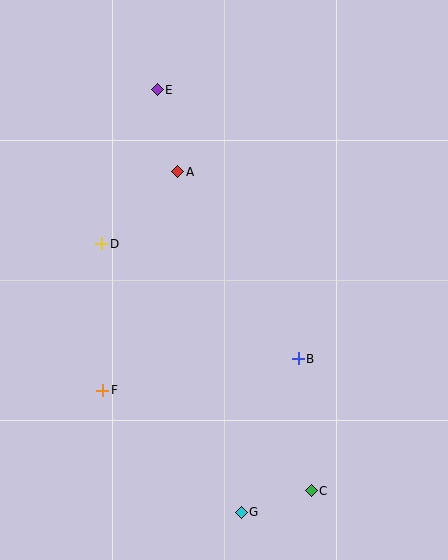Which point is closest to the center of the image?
Point B at (298, 359) is closest to the center.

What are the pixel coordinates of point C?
Point C is at (311, 491).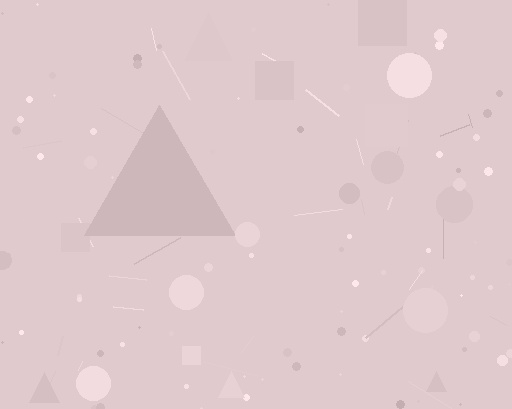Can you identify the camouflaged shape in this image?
The camouflaged shape is a triangle.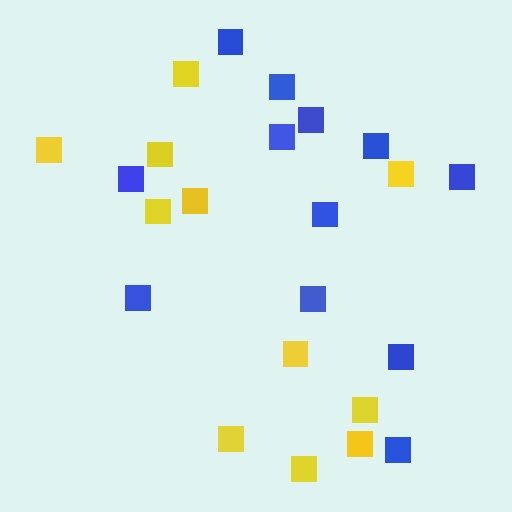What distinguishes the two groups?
There are 2 groups: one group of yellow squares (11) and one group of blue squares (12).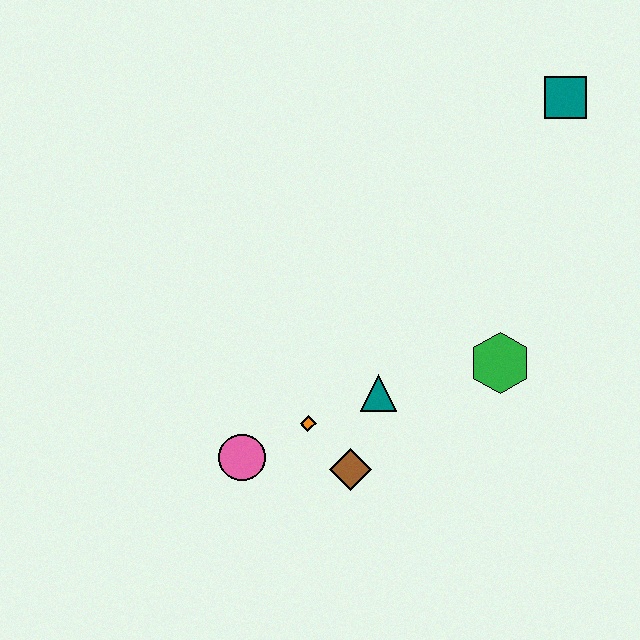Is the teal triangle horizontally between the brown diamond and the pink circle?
No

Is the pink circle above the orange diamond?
No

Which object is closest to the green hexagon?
The teal triangle is closest to the green hexagon.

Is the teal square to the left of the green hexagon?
No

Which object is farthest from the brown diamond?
The teal square is farthest from the brown diamond.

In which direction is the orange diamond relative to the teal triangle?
The orange diamond is to the left of the teal triangle.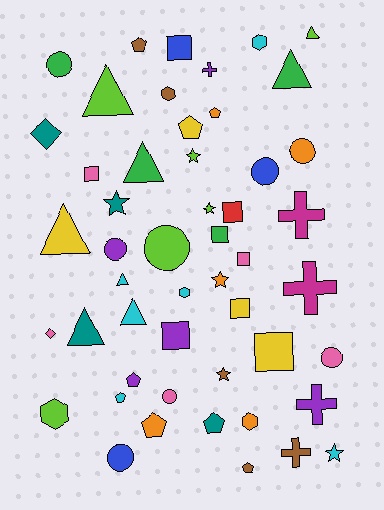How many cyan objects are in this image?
There are 6 cyan objects.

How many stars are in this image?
There are 6 stars.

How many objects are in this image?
There are 50 objects.